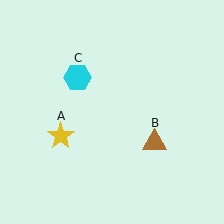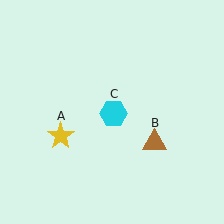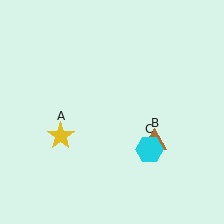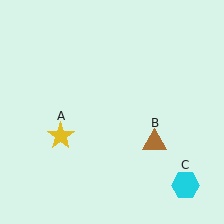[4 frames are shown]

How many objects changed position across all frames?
1 object changed position: cyan hexagon (object C).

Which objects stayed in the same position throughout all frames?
Yellow star (object A) and brown triangle (object B) remained stationary.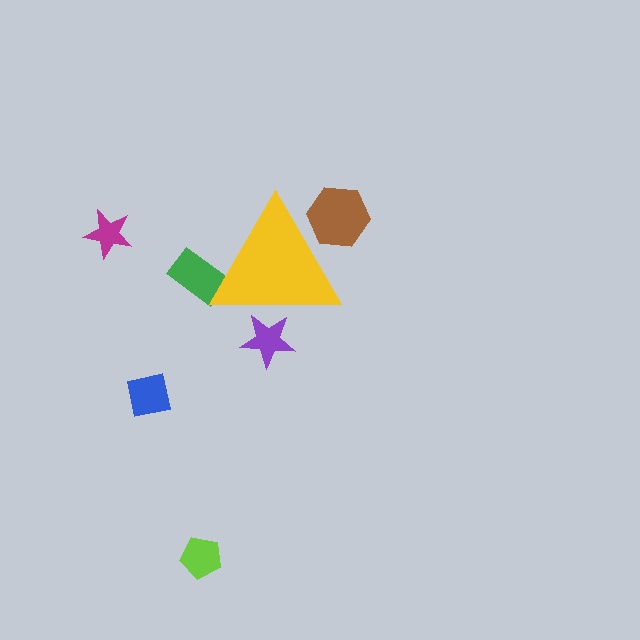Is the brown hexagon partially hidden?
Yes, the brown hexagon is partially hidden behind the yellow triangle.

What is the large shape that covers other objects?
A yellow triangle.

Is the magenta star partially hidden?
No, the magenta star is fully visible.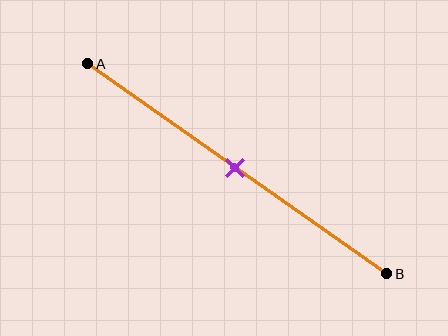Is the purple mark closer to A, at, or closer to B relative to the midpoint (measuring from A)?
The purple mark is approximately at the midpoint of segment AB.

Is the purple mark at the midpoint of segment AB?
Yes, the mark is approximately at the midpoint.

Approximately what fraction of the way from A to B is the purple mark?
The purple mark is approximately 50% of the way from A to B.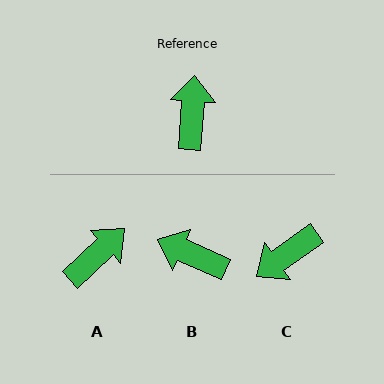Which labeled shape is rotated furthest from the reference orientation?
C, about 130 degrees away.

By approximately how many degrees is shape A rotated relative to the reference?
Approximately 43 degrees clockwise.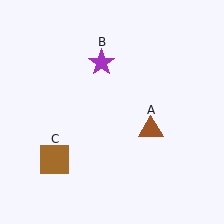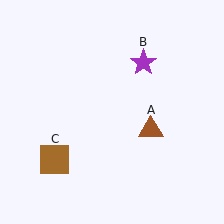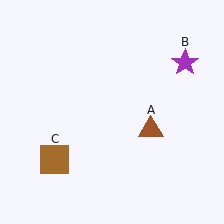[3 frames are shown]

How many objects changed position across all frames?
1 object changed position: purple star (object B).